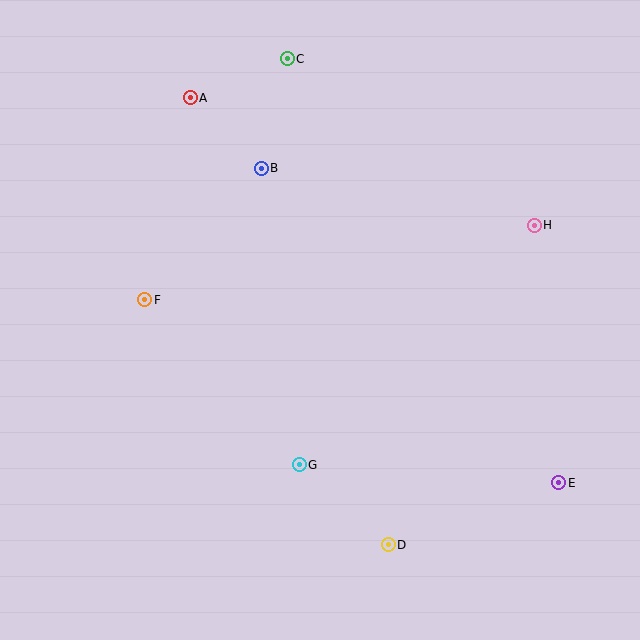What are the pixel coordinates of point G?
Point G is at (299, 465).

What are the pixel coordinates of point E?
Point E is at (559, 483).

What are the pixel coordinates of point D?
Point D is at (388, 545).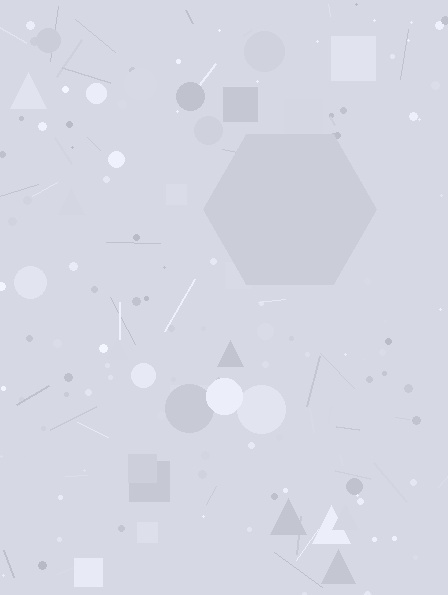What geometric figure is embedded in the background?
A hexagon is embedded in the background.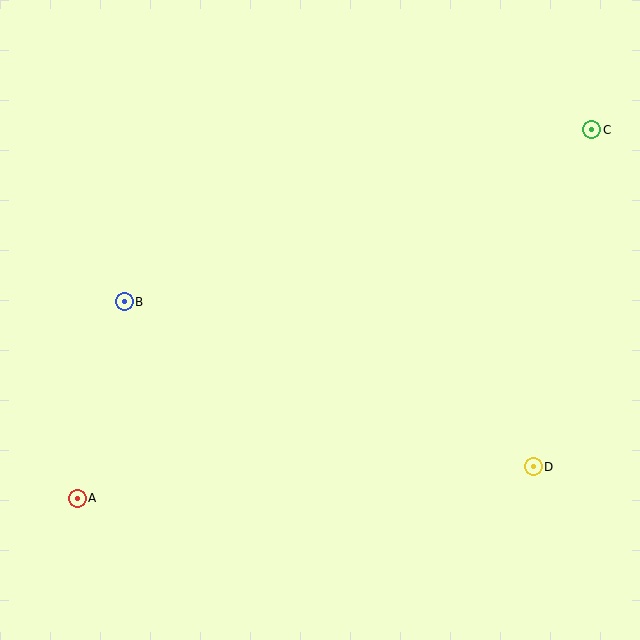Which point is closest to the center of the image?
Point B at (124, 302) is closest to the center.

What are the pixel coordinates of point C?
Point C is at (592, 130).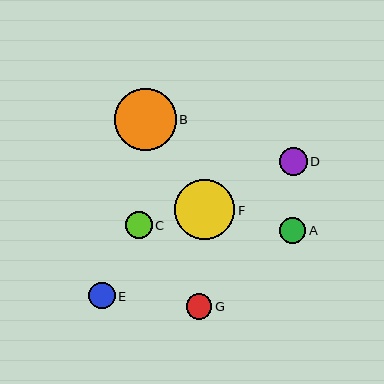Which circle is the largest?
Circle B is the largest with a size of approximately 62 pixels.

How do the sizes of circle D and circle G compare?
Circle D and circle G are approximately the same size.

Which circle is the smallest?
Circle A is the smallest with a size of approximately 26 pixels.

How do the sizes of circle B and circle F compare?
Circle B and circle F are approximately the same size.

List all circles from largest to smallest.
From largest to smallest: B, F, D, C, E, G, A.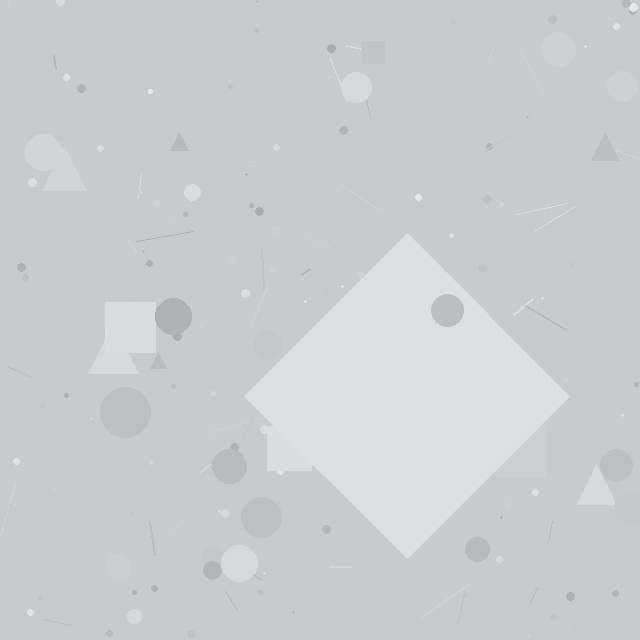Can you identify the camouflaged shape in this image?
The camouflaged shape is a diamond.